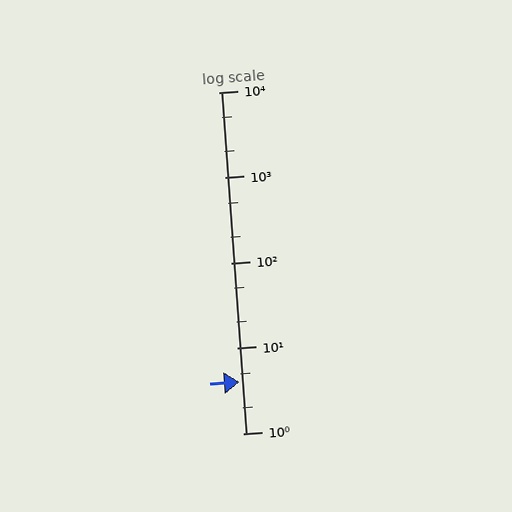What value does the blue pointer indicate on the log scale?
The pointer indicates approximately 4.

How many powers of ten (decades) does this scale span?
The scale spans 4 decades, from 1 to 10000.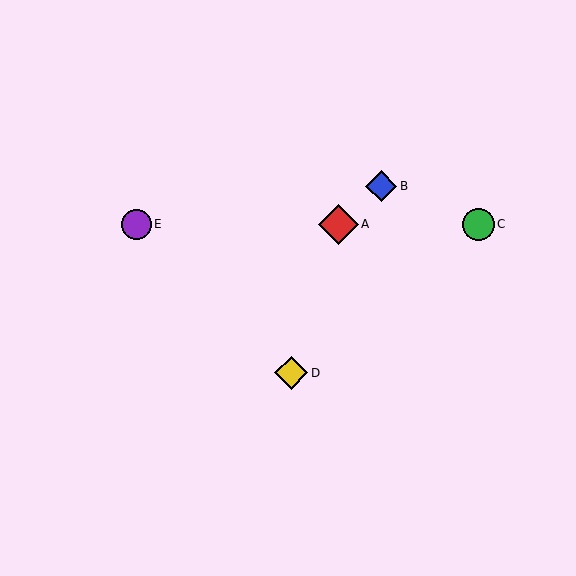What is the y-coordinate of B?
Object B is at y≈186.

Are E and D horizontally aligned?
No, E is at y≈224 and D is at y≈373.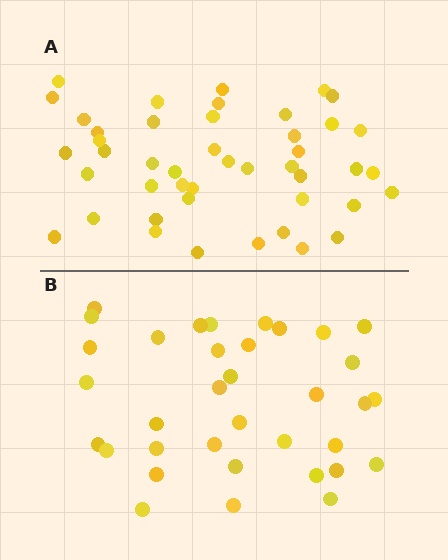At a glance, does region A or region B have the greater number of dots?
Region A (the top region) has more dots.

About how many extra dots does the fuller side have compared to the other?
Region A has roughly 10 or so more dots than region B.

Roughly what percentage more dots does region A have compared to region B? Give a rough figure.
About 30% more.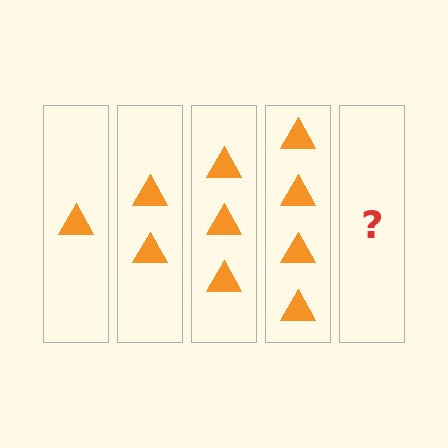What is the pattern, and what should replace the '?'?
The pattern is that each step adds one more triangle. The '?' should be 5 triangles.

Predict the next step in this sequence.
The next step is 5 triangles.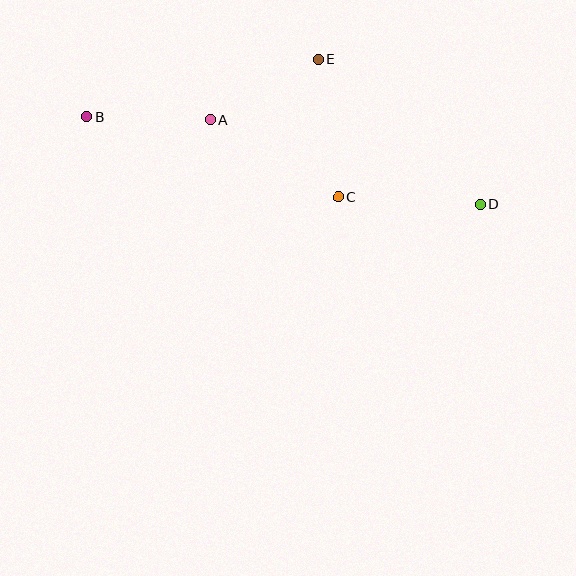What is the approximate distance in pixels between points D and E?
The distance between D and E is approximately 218 pixels.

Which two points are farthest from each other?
Points B and D are farthest from each other.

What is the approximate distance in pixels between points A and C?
The distance between A and C is approximately 150 pixels.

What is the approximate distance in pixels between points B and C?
The distance between B and C is approximately 264 pixels.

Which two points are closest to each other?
Points A and B are closest to each other.